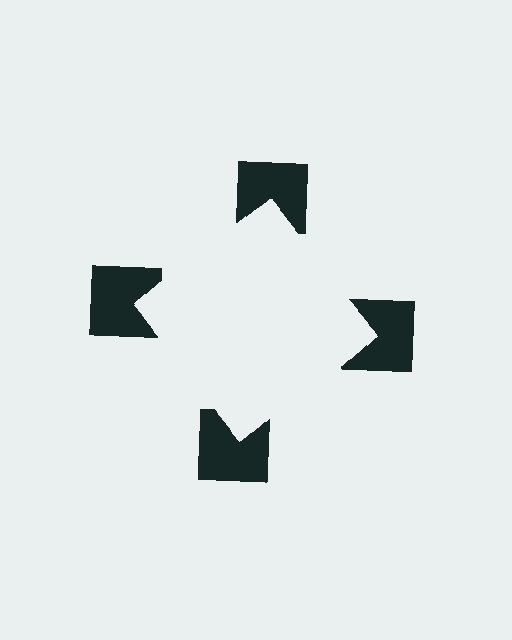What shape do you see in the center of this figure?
An illusory square — its edges are inferred from the aligned wedge cuts in the notched squares, not physically drawn.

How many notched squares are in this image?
There are 4 — one at each vertex of the illusory square.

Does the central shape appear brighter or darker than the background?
It typically appears slightly brighter than the background, even though no actual brightness change is drawn.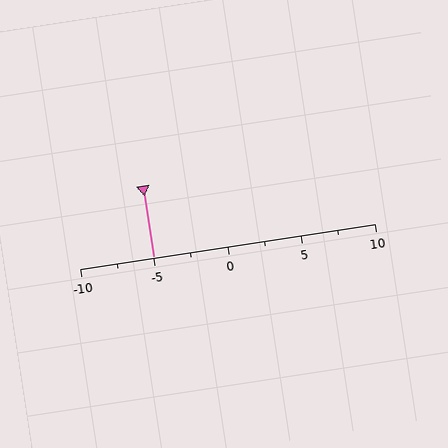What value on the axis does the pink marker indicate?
The marker indicates approximately -5.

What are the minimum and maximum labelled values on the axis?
The axis runs from -10 to 10.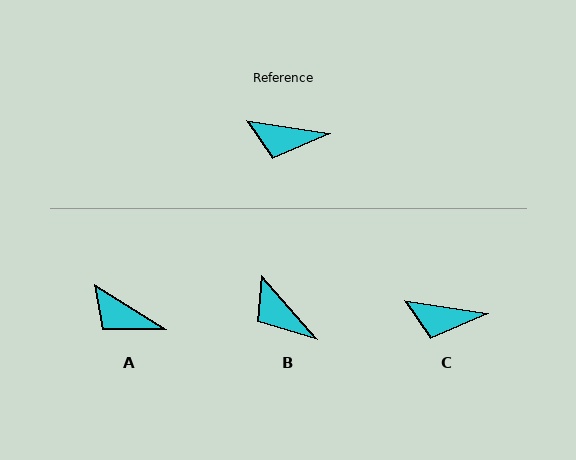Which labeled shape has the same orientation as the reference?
C.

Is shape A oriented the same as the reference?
No, it is off by about 24 degrees.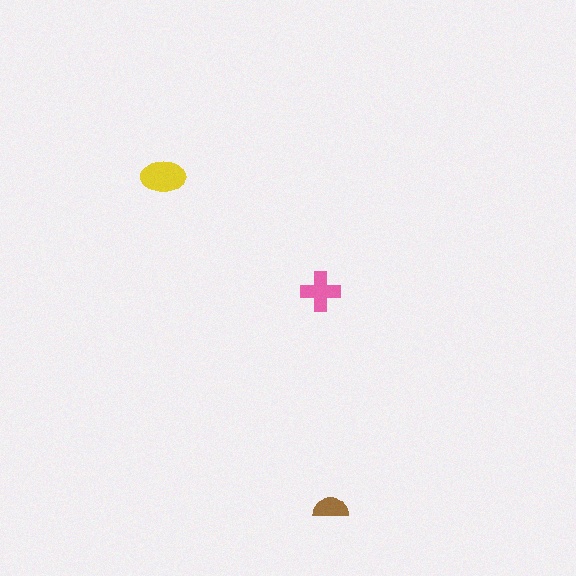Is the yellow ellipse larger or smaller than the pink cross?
Larger.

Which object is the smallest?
The brown semicircle.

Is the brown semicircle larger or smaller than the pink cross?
Smaller.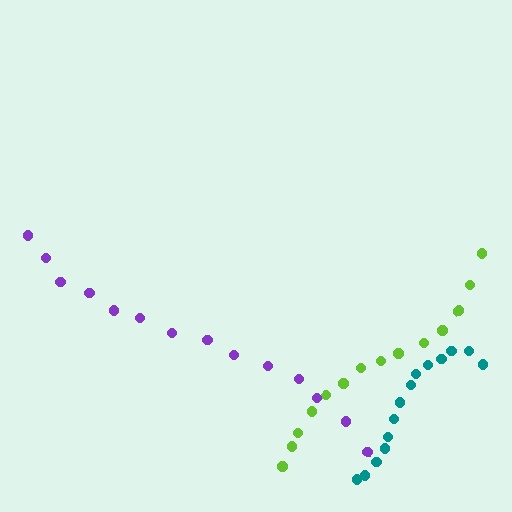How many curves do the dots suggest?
There are 3 distinct paths.